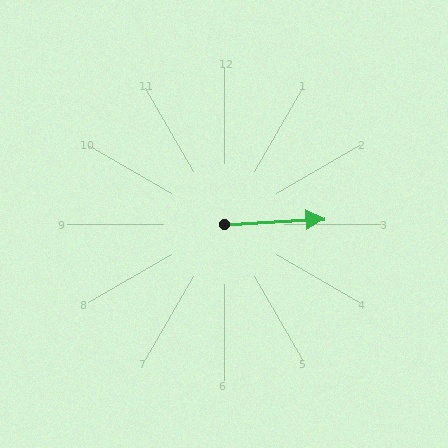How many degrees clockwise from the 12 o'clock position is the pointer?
Approximately 87 degrees.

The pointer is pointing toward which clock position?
Roughly 3 o'clock.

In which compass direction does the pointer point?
East.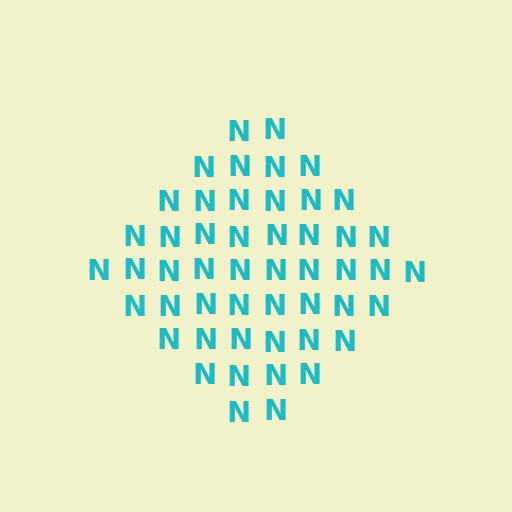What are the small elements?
The small elements are letter N's.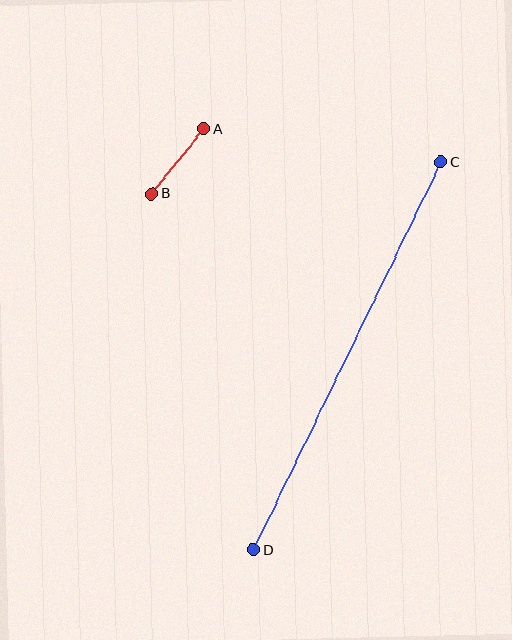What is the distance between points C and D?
The distance is approximately 431 pixels.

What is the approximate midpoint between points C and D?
The midpoint is at approximately (347, 356) pixels.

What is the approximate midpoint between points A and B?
The midpoint is at approximately (178, 161) pixels.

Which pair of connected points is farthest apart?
Points C and D are farthest apart.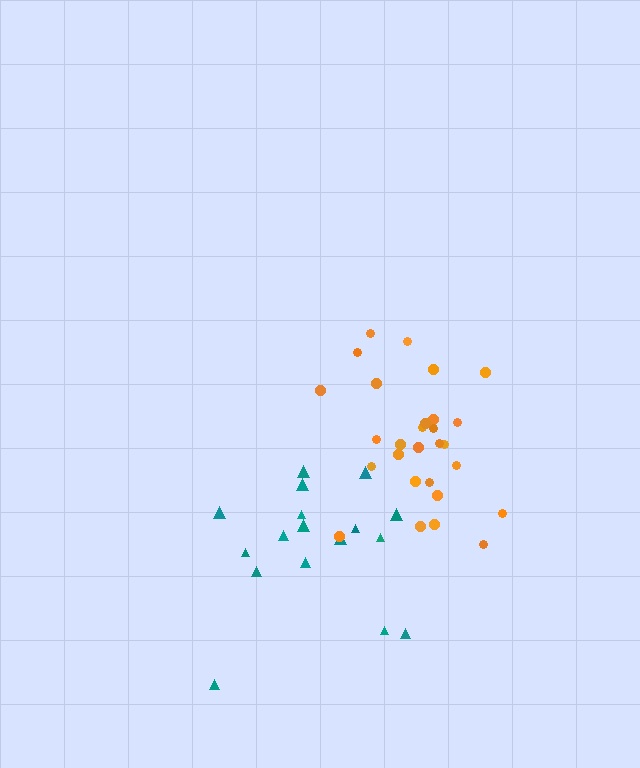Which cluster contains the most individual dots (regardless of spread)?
Orange (28).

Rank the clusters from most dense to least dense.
orange, teal.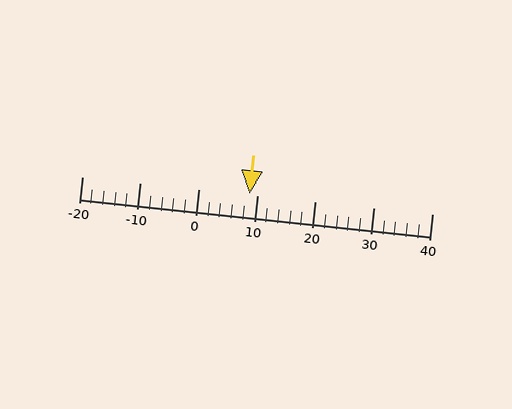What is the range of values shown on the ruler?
The ruler shows values from -20 to 40.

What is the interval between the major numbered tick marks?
The major tick marks are spaced 10 units apart.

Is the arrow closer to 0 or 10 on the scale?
The arrow is closer to 10.